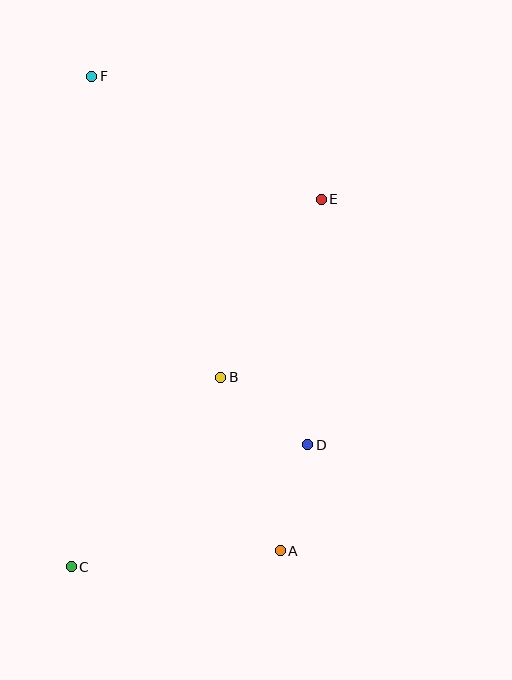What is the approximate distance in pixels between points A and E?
The distance between A and E is approximately 354 pixels.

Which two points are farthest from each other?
Points A and F are farthest from each other.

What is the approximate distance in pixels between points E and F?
The distance between E and F is approximately 260 pixels.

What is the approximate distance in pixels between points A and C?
The distance between A and C is approximately 210 pixels.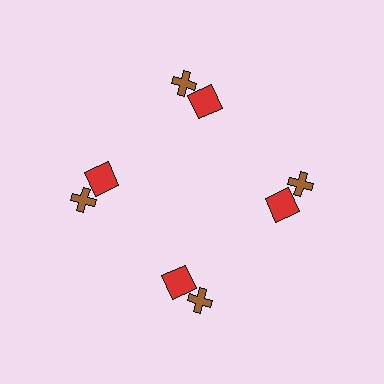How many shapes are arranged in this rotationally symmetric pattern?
There are 8 shapes, arranged in 4 groups of 2.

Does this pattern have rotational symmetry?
Yes, this pattern has 4-fold rotational symmetry. It looks the same after rotating 90 degrees around the center.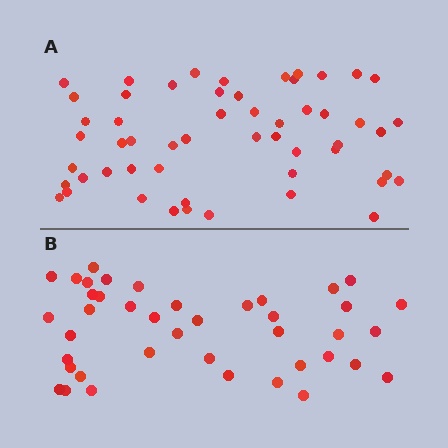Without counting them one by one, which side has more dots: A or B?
Region A (the top region) has more dots.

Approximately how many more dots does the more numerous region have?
Region A has approximately 15 more dots than region B.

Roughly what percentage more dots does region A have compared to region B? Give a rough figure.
About 30% more.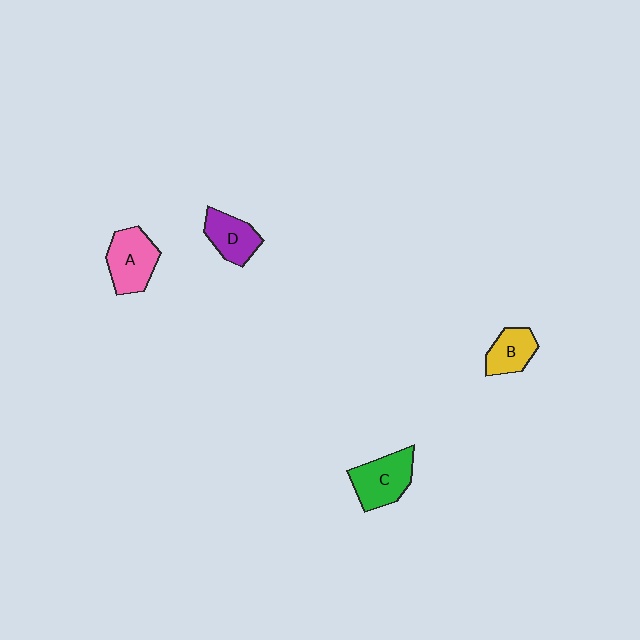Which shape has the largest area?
Shape C (green).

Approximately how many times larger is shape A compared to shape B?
Approximately 1.4 times.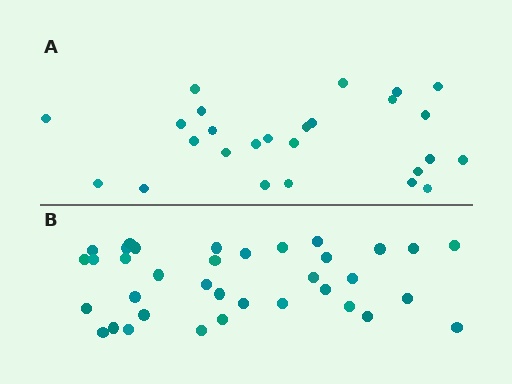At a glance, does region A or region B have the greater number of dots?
Region B (the bottom region) has more dots.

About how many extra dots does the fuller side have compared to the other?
Region B has roughly 10 or so more dots than region A.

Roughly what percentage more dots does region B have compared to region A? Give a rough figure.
About 40% more.